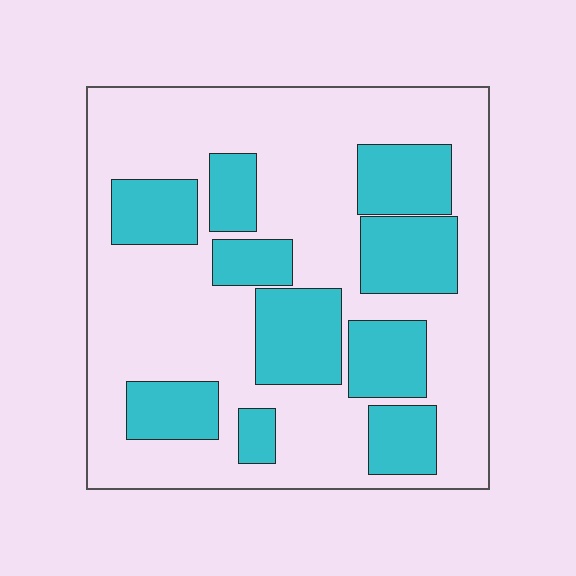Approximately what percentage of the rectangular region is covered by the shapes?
Approximately 35%.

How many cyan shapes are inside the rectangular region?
10.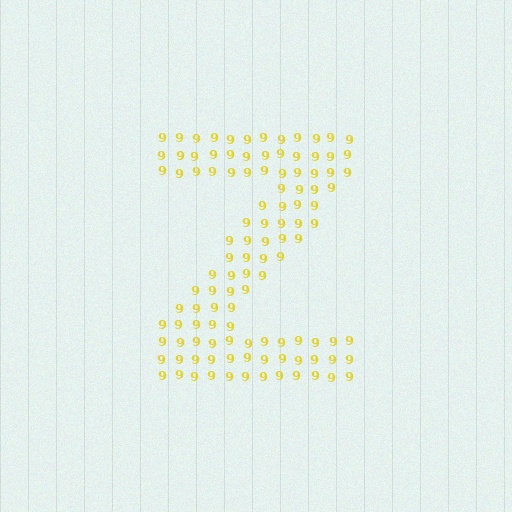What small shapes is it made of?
It is made of small digit 9's.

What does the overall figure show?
The overall figure shows the letter Z.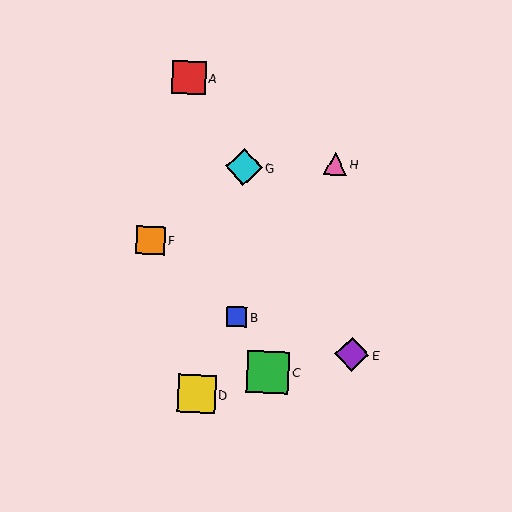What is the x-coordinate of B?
Object B is at x≈237.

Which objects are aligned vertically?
Objects B, G are aligned vertically.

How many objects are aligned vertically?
2 objects (B, G) are aligned vertically.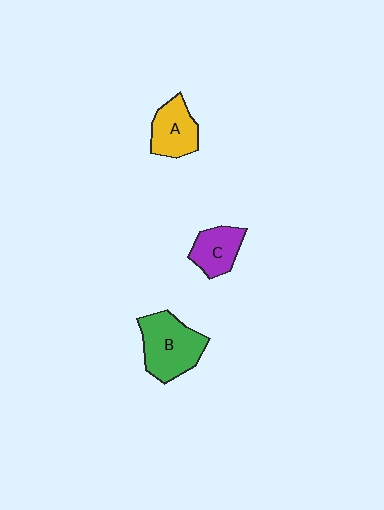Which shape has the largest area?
Shape B (green).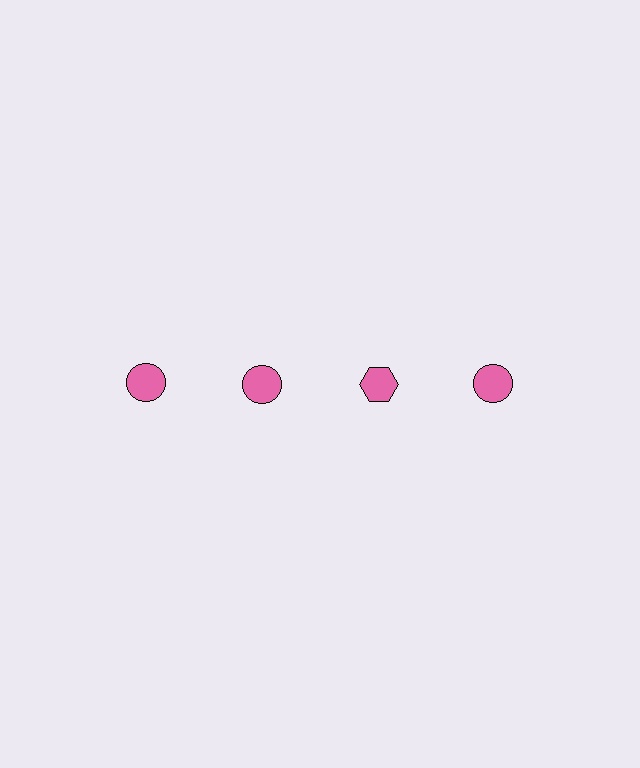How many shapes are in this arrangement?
There are 4 shapes arranged in a grid pattern.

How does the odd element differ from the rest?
It has a different shape: hexagon instead of circle.